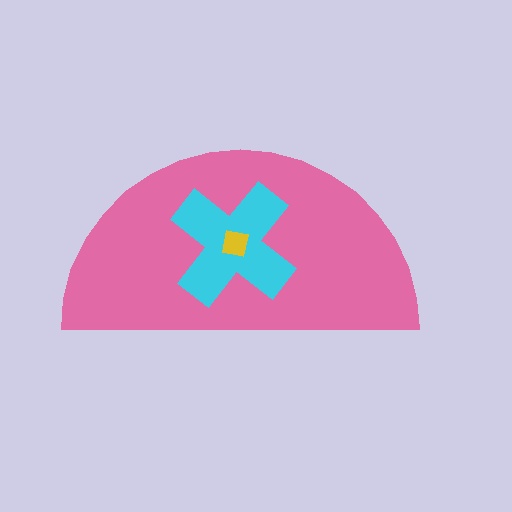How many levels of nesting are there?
3.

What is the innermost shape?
The yellow square.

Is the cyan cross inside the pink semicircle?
Yes.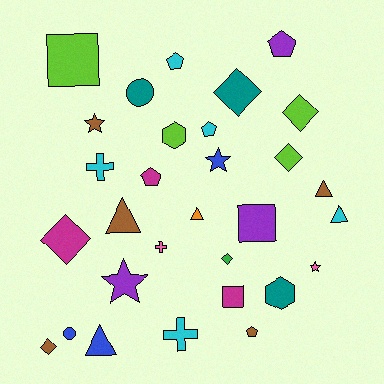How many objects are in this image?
There are 30 objects.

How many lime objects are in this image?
There are 4 lime objects.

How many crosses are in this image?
There are 3 crosses.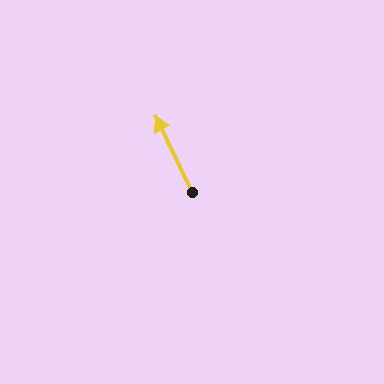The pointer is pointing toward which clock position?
Roughly 11 o'clock.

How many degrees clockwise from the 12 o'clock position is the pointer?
Approximately 335 degrees.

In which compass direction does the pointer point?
Northwest.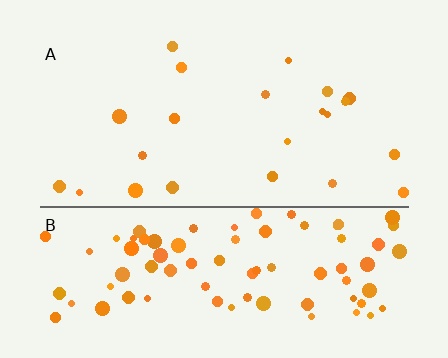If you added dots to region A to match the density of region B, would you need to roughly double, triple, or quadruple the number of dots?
Approximately quadruple.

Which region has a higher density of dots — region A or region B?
B (the bottom).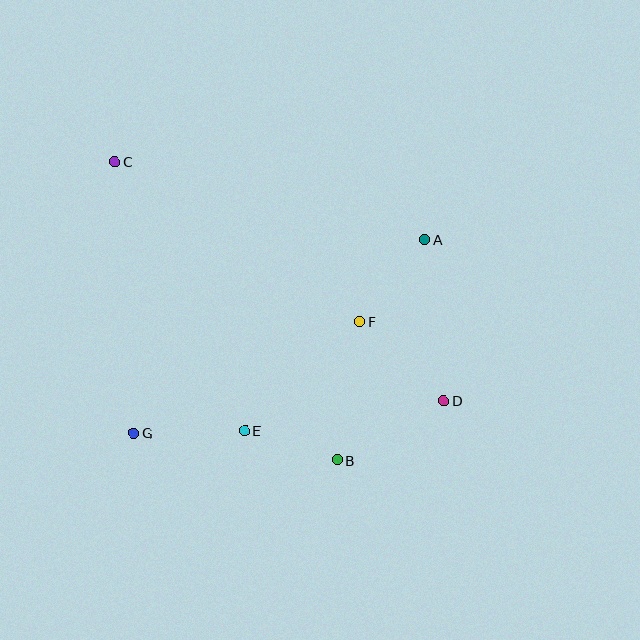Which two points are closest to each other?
Points B and E are closest to each other.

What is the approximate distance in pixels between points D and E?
The distance between D and E is approximately 202 pixels.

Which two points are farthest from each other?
Points C and D are farthest from each other.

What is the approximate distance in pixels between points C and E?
The distance between C and E is approximately 299 pixels.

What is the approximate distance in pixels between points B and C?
The distance between B and C is approximately 372 pixels.